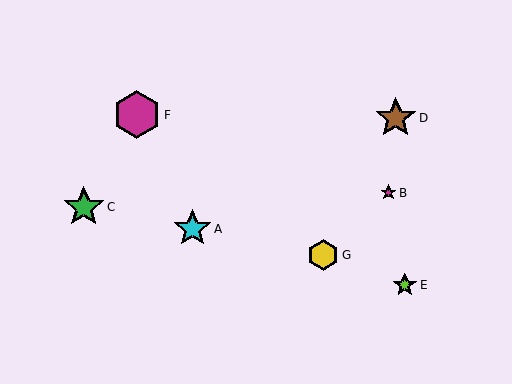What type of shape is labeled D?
Shape D is a brown star.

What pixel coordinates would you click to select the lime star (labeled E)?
Click at (405, 285) to select the lime star E.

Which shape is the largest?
The magenta hexagon (labeled F) is the largest.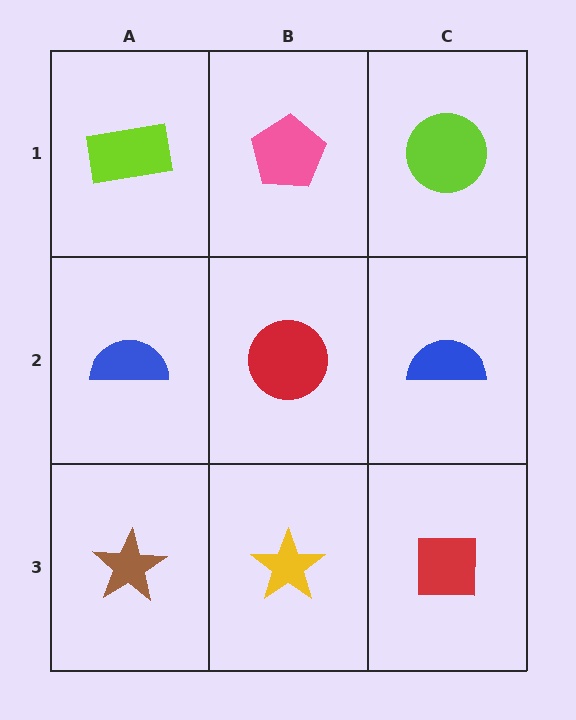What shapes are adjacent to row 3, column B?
A red circle (row 2, column B), a brown star (row 3, column A), a red square (row 3, column C).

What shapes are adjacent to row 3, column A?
A blue semicircle (row 2, column A), a yellow star (row 3, column B).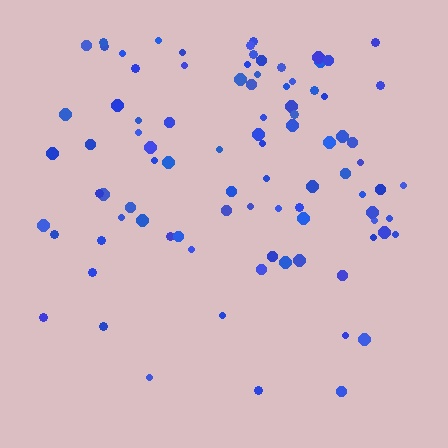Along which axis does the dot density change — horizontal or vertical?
Vertical.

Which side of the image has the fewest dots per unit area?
The bottom.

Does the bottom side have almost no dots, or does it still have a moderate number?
Still a moderate number, just noticeably fewer than the top.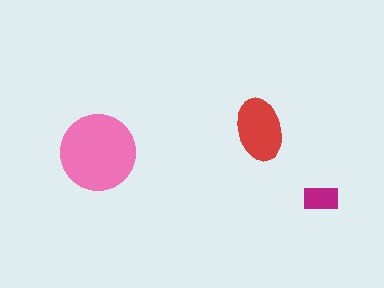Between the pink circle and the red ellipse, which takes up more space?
The pink circle.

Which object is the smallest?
The magenta rectangle.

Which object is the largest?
The pink circle.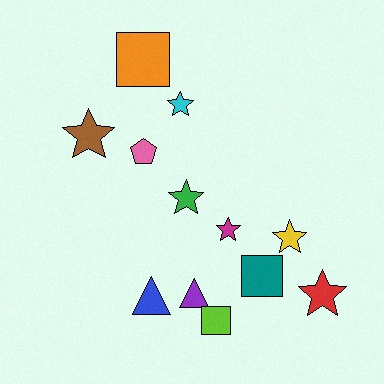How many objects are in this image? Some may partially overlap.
There are 12 objects.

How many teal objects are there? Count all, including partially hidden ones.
There is 1 teal object.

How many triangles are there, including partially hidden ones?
There are 2 triangles.